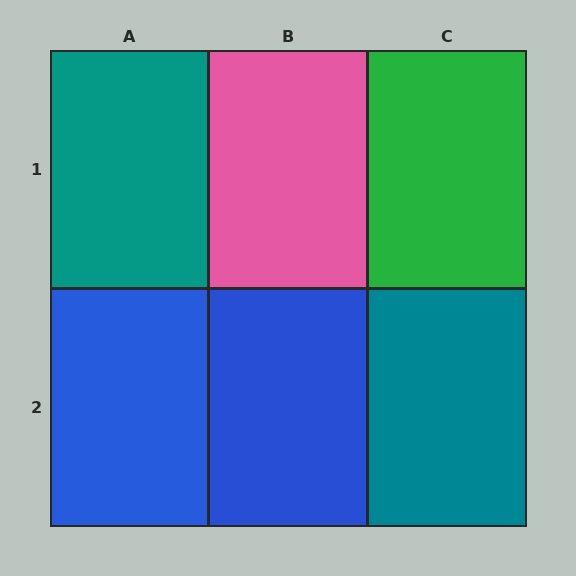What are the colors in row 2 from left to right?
Blue, blue, teal.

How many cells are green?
1 cell is green.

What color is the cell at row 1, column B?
Pink.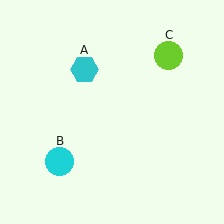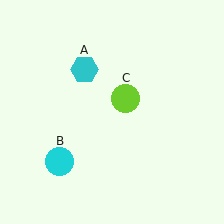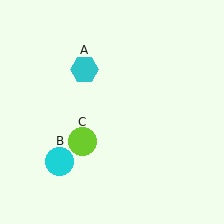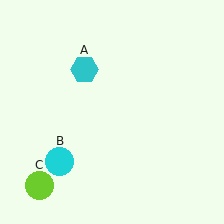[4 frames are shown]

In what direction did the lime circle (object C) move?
The lime circle (object C) moved down and to the left.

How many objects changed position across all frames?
1 object changed position: lime circle (object C).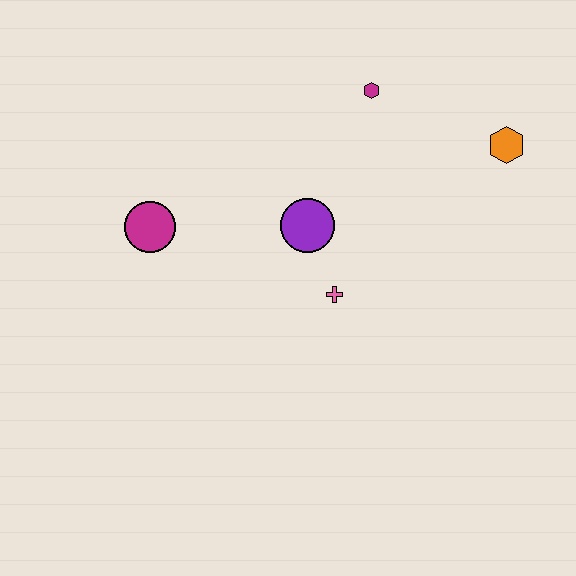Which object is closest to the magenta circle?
The purple circle is closest to the magenta circle.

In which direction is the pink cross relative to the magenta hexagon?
The pink cross is below the magenta hexagon.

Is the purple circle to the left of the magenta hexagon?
Yes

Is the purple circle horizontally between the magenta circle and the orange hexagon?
Yes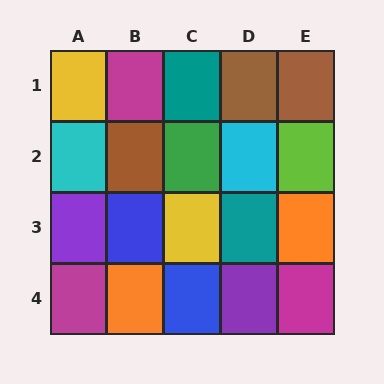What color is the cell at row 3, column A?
Purple.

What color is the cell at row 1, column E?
Brown.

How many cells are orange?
2 cells are orange.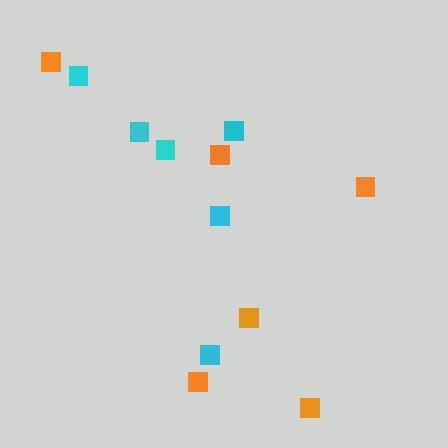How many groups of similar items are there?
There are 2 groups: one group of cyan squares (6) and one group of orange squares (6).